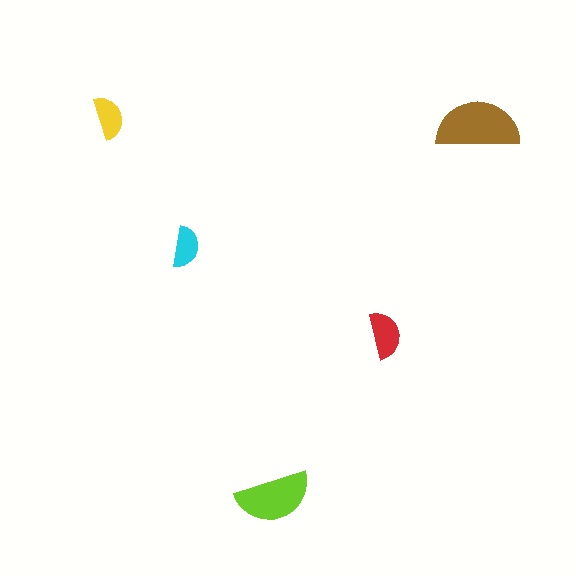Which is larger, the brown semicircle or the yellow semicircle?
The brown one.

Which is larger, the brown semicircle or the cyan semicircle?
The brown one.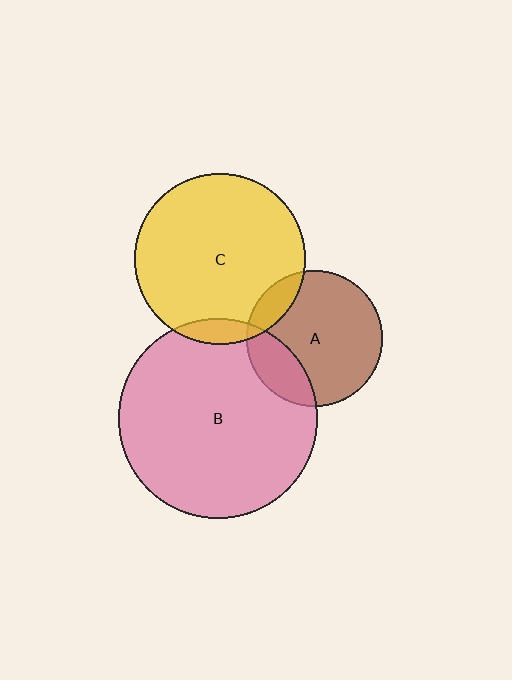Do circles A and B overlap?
Yes.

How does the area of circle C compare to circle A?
Approximately 1.6 times.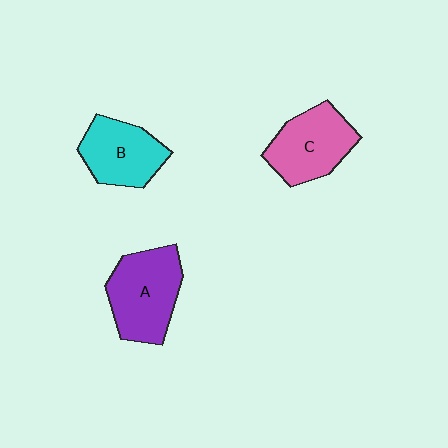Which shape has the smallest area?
Shape B (cyan).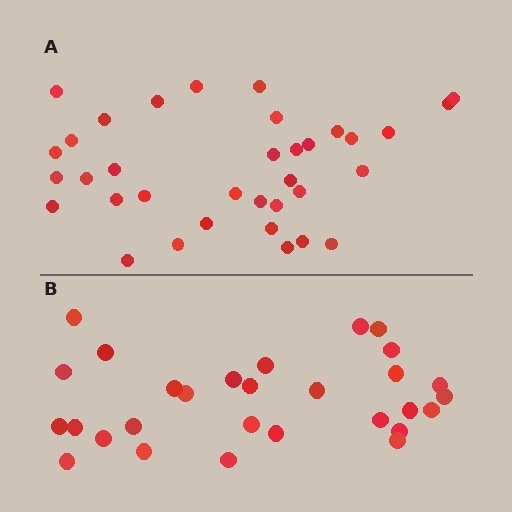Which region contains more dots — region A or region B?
Region A (the top region) has more dots.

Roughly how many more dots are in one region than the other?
Region A has about 6 more dots than region B.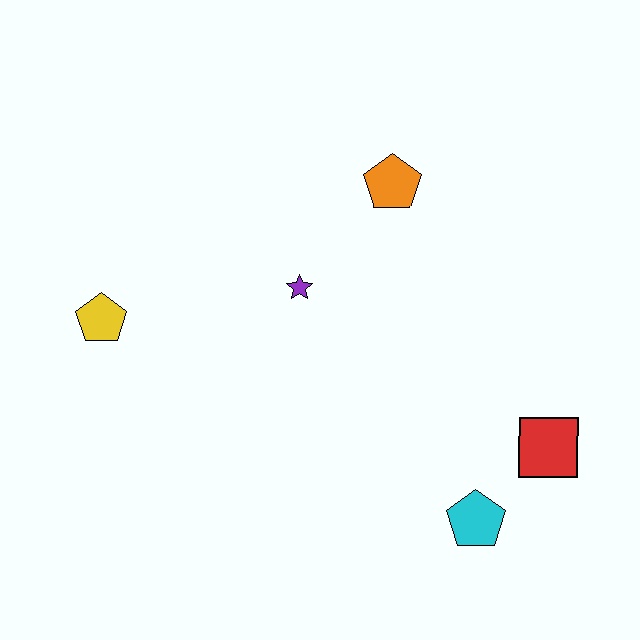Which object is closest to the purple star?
The orange pentagon is closest to the purple star.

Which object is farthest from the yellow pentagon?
The red square is farthest from the yellow pentagon.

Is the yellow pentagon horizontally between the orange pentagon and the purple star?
No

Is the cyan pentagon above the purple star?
No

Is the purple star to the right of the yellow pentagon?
Yes